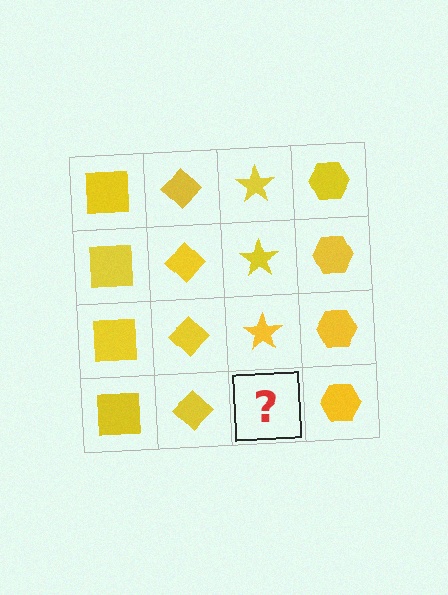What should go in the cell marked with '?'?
The missing cell should contain a yellow star.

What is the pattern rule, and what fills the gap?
The rule is that each column has a consistent shape. The gap should be filled with a yellow star.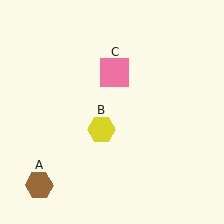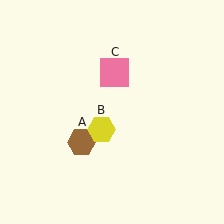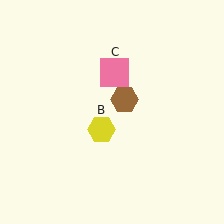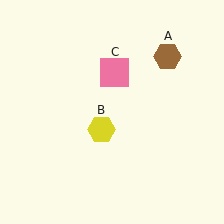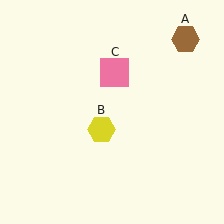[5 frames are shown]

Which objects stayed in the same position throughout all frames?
Yellow hexagon (object B) and pink square (object C) remained stationary.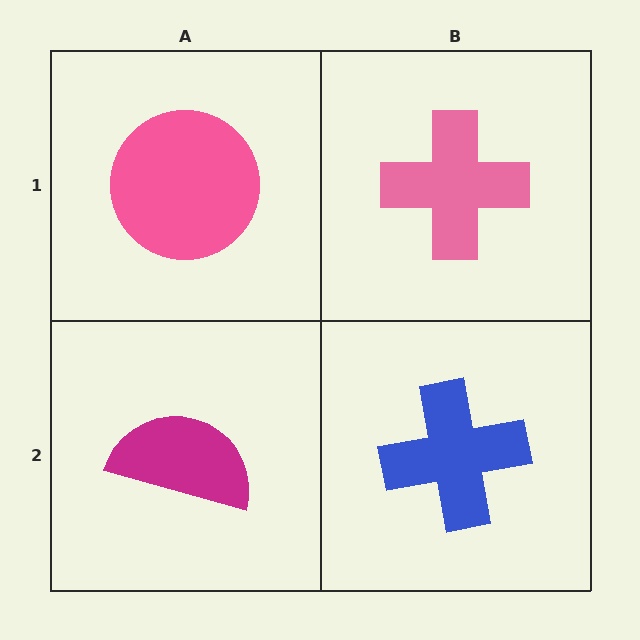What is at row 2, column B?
A blue cross.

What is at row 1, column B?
A pink cross.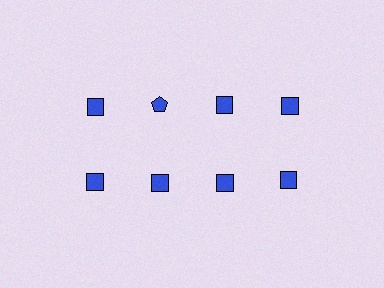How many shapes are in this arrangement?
There are 8 shapes arranged in a grid pattern.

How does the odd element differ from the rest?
It has a different shape: pentagon instead of square.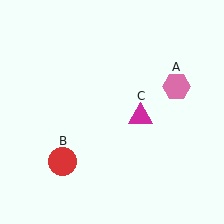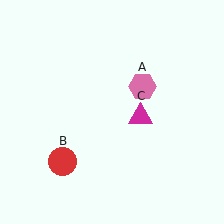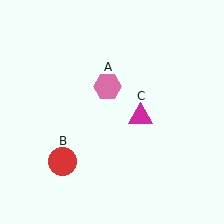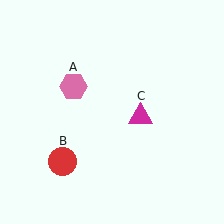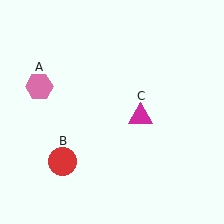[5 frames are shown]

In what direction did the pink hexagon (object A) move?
The pink hexagon (object A) moved left.